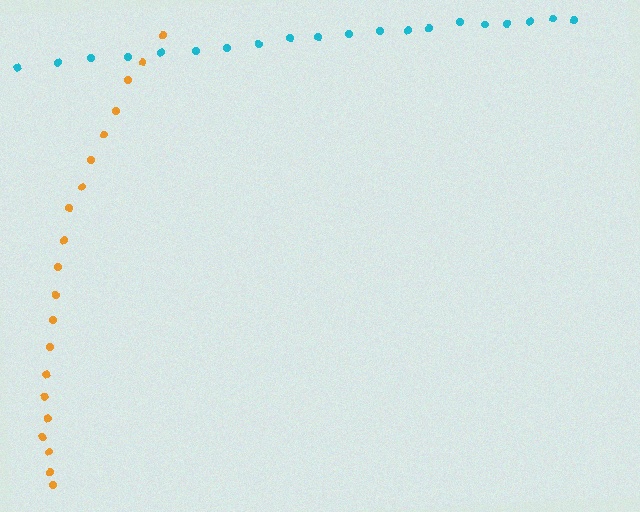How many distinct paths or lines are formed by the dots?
There are 2 distinct paths.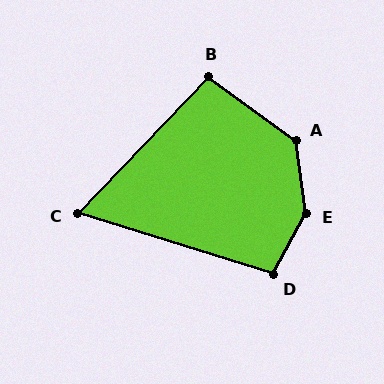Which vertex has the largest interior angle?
E, at approximately 144 degrees.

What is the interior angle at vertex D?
Approximately 101 degrees (obtuse).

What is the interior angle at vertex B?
Approximately 98 degrees (obtuse).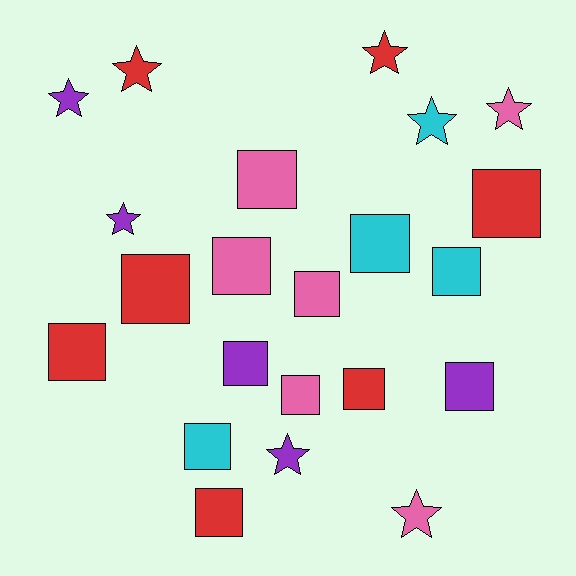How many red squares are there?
There are 5 red squares.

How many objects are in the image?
There are 22 objects.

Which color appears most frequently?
Red, with 7 objects.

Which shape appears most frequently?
Square, with 14 objects.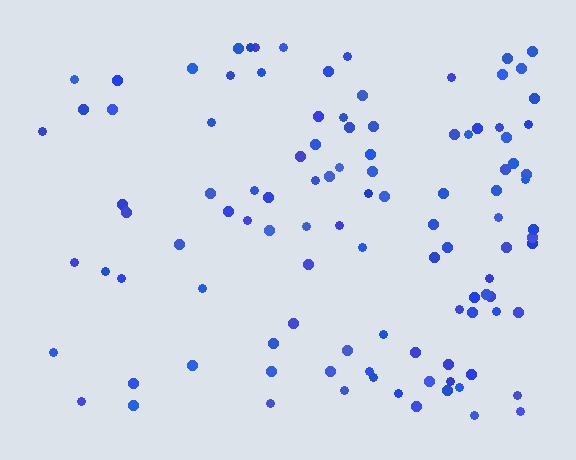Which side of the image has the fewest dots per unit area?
The left.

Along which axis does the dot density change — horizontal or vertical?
Horizontal.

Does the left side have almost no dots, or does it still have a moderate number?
Still a moderate number, just noticeably fewer than the right.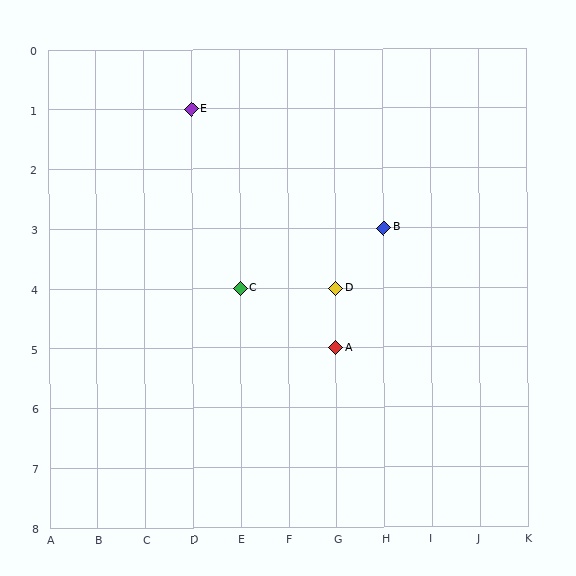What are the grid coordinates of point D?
Point D is at grid coordinates (G, 4).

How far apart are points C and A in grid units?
Points C and A are 2 columns and 1 row apart (about 2.2 grid units diagonally).